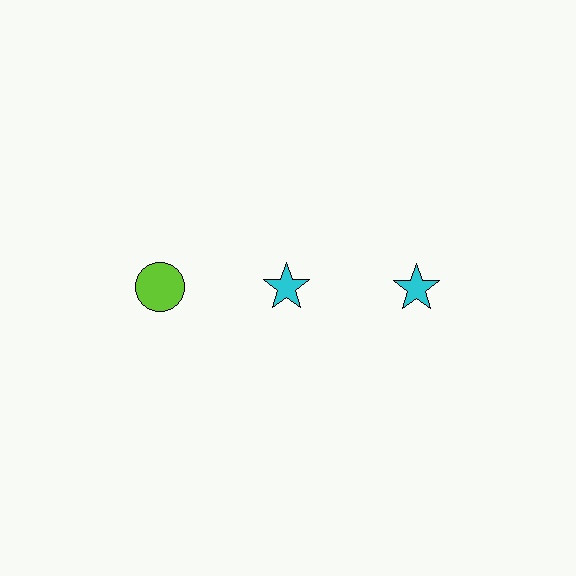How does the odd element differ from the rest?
It differs in both color (lime instead of cyan) and shape (circle instead of star).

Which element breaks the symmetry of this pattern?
The lime circle in the top row, leftmost column breaks the symmetry. All other shapes are cyan stars.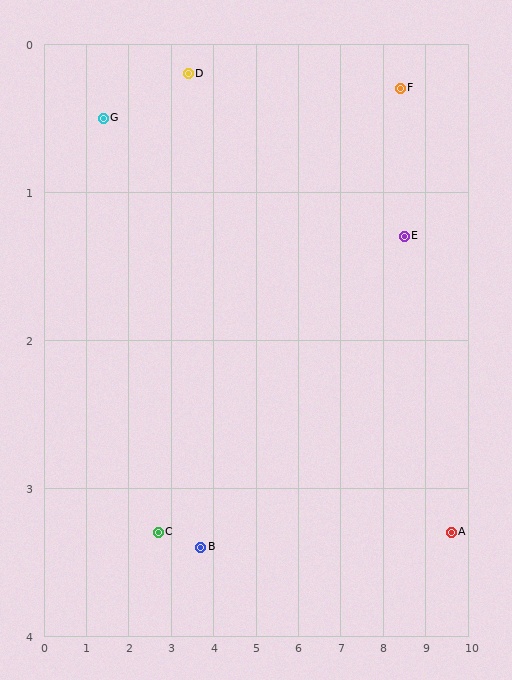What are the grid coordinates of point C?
Point C is at approximately (2.7, 3.3).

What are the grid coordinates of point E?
Point E is at approximately (8.5, 1.3).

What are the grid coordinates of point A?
Point A is at approximately (9.6, 3.3).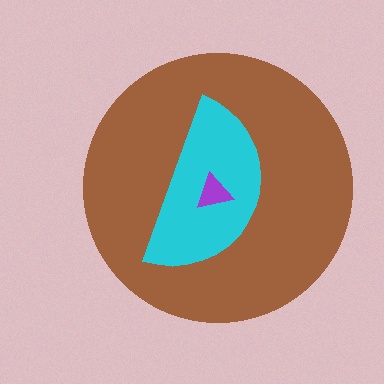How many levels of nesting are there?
3.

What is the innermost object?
The purple triangle.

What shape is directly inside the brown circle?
The cyan semicircle.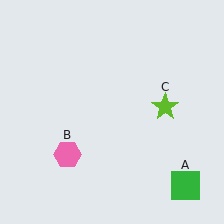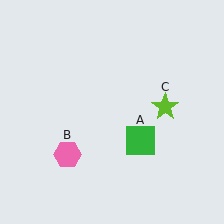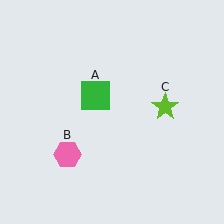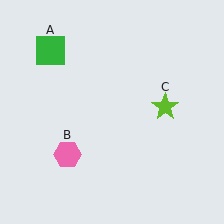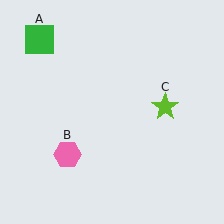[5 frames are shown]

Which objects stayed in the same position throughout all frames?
Pink hexagon (object B) and lime star (object C) remained stationary.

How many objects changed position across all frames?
1 object changed position: green square (object A).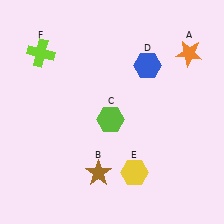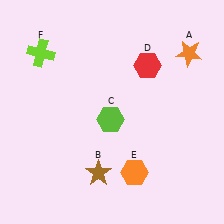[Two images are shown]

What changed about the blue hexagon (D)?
In Image 1, D is blue. In Image 2, it changed to red.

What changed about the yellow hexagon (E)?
In Image 1, E is yellow. In Image 2, it changed to orange.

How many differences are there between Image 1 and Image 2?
There are 2 differences between the two images.